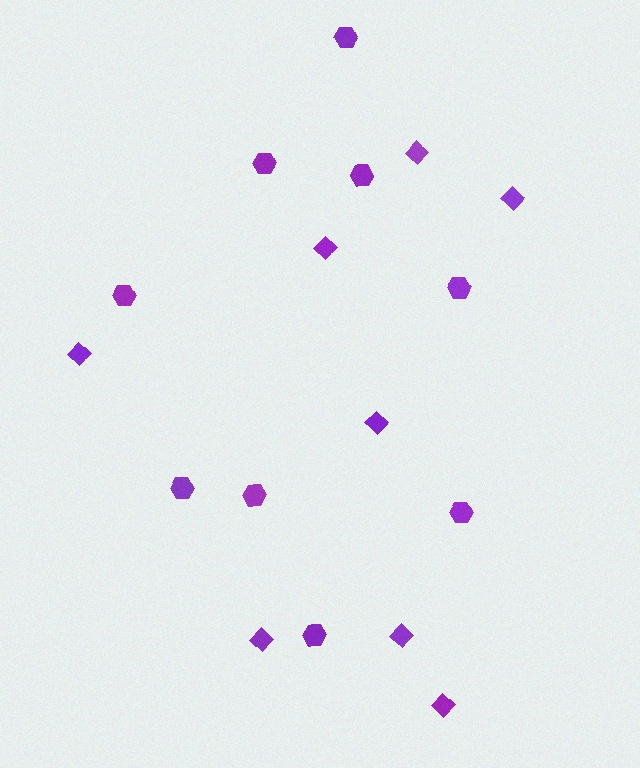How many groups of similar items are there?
There are 2 groups: one group of hexagons (9) and one group of diamonds (8).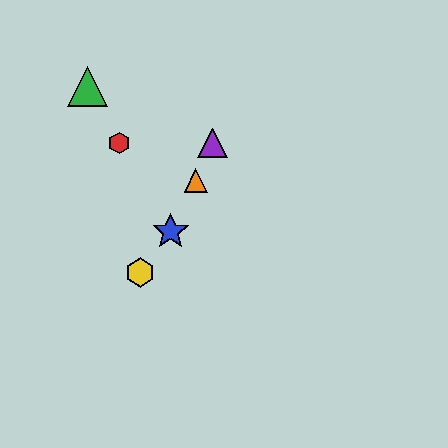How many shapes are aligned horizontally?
2 shapes (the red hexagon, the purple triangle) are aligned horizontally.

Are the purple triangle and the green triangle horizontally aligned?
No, the purple triangle is at y≈143 and the green triangle is at y≈86.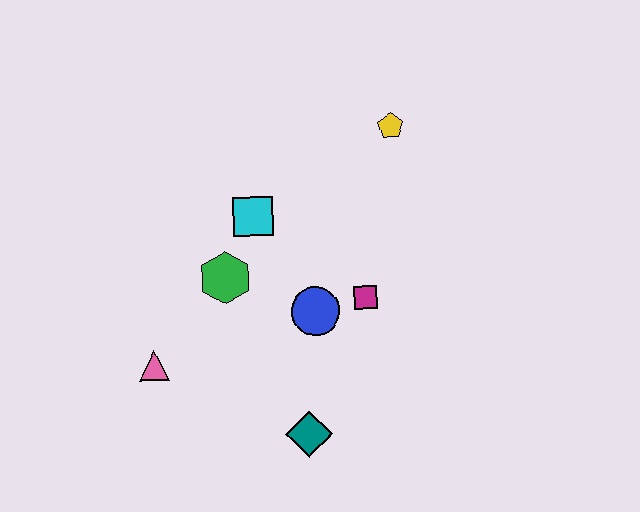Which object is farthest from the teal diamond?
The yellow pentagon is farthest from the teal diamond.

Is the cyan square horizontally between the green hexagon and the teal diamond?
Yes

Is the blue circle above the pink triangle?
Yes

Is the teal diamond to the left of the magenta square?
Yes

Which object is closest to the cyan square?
The green hexagon is closest to the cyan square.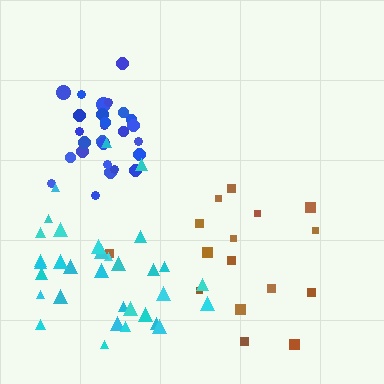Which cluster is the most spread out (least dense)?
Brown.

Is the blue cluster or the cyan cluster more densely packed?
Blue.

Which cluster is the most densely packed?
Blue.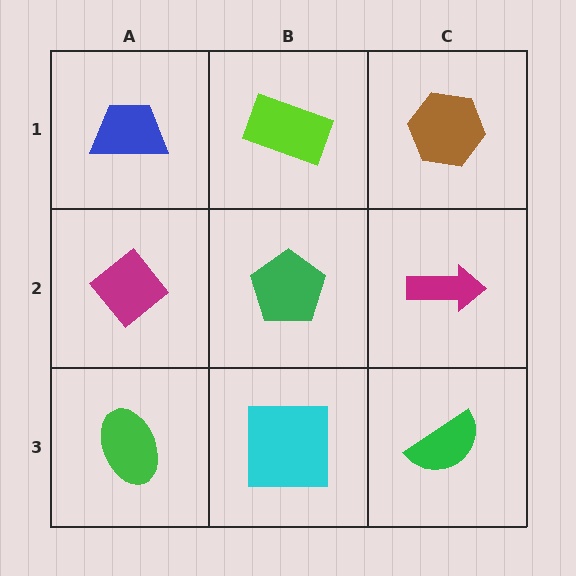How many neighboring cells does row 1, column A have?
2.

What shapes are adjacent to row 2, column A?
A blue trapezoid (row 1, column A), a green ellipse (row 3, column A), a green pentagon (row 2, column B).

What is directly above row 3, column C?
A magenta arrow.